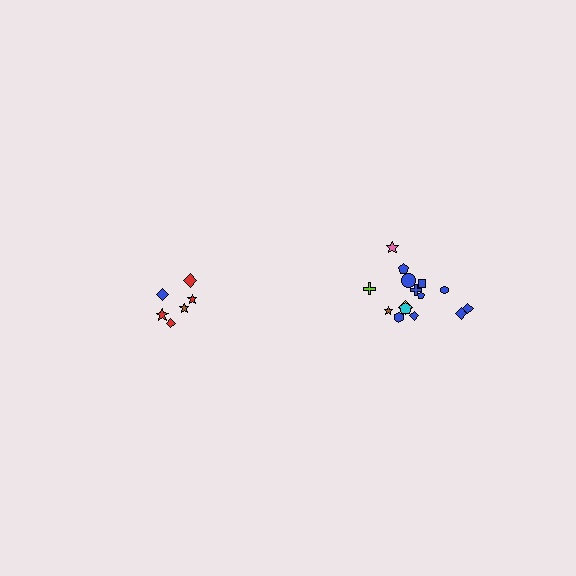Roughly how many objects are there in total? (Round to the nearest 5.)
Roughly 20 objects in total.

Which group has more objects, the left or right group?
The right group.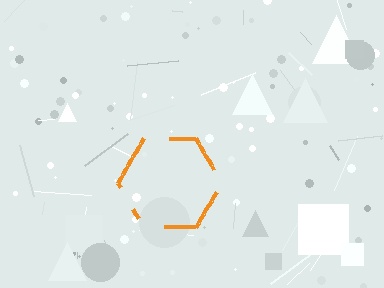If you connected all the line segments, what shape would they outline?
They would outline a hexagon.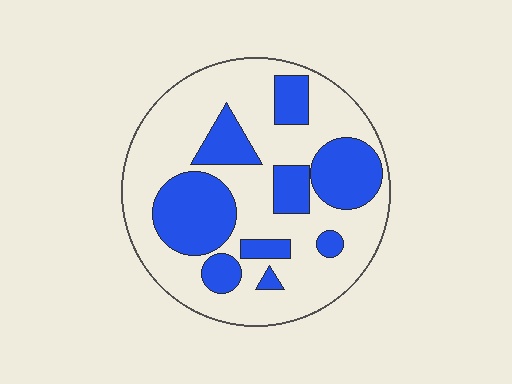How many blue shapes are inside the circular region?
9.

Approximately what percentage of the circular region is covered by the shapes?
Approximately 35%.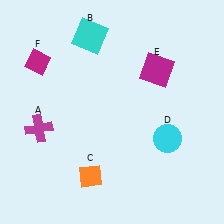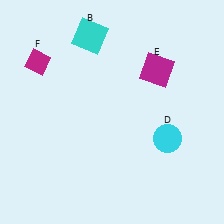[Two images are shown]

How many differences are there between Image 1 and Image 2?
There are 2 differences between the two images.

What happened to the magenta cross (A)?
The magenta cross (A) was removed in Image 2. It was in the bottom-left area of Image 1.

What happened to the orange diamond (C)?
The orange diamond (C) was removed in Image 2. It was in the bottom-left area of Image 1.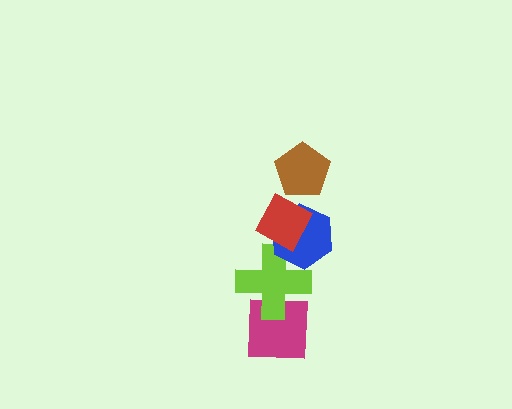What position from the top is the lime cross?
The lime cross is 4th from the top.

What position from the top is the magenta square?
The magenta square is 5th from the top.